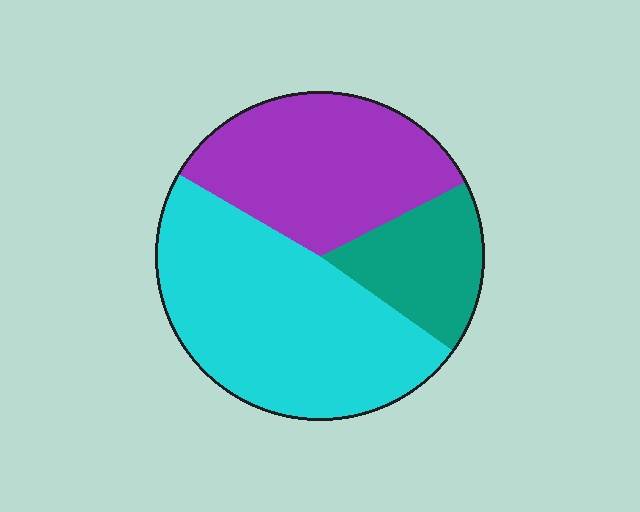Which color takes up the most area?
Cyan, at roughly 50%.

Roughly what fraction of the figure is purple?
Purple takes up about one third (1/3) of the figure.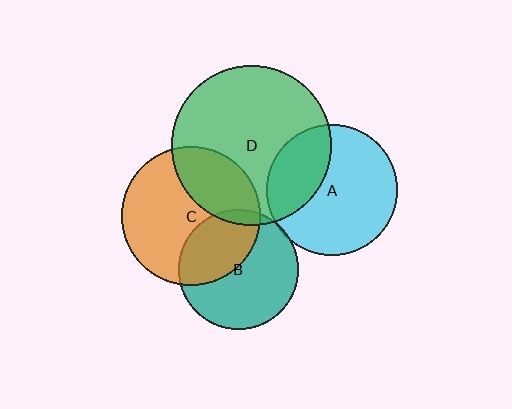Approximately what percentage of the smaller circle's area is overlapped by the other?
Approximately 30%.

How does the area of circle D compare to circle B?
Approximately 1.8 times.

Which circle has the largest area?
Circle D (green).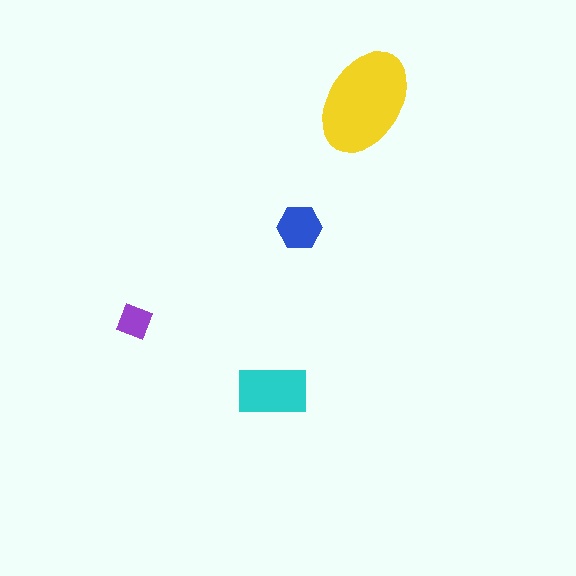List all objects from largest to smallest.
The yellow ellipse, the cyan rectangle, the blue hexagon, the purple diamond.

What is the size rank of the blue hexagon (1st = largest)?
3rd.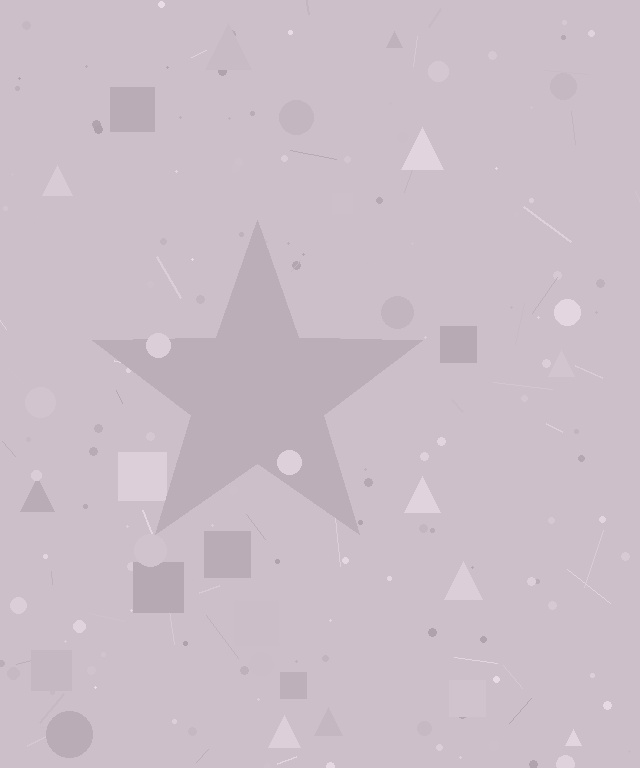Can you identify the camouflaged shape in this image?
The camouflaged shape is a star.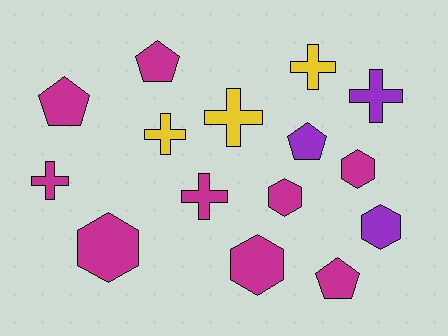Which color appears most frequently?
Magenta, with 9 objects.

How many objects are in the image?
There are 15 objects.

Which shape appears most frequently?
Cross, with 6 objects.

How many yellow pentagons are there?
There are no yellow pentagons.